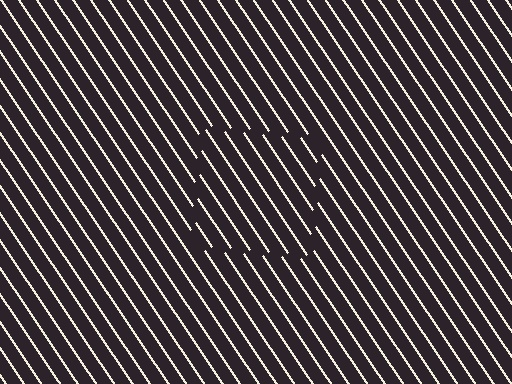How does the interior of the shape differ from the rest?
The interior of the shape contains the same grating, shifted by half a period — the contour is defined by the phase discontinuity where line-ends from the inner and outer gratings abut.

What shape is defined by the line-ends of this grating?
An illusory square. The interior of the shape contains the same grating, shifted by half a period — the contour is defined by the phase discontinuity where line-ends from the inner and outer gratings abut.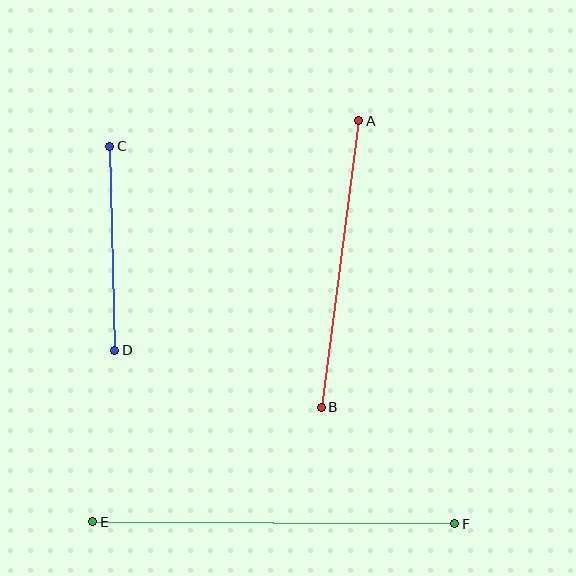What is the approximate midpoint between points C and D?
The midpoint is at approximately (112, 248) pixels.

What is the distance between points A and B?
The distance is approximately 289 pixels.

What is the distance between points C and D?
The distance is approximately 204 pixels.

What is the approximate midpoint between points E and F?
The midpoint is at approximately (274, 523) pixels.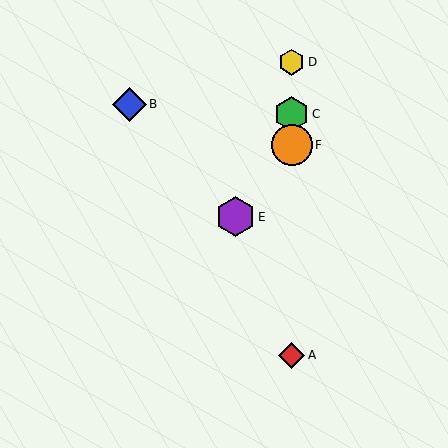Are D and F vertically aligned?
Yes, both are at x≈292.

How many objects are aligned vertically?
4 objects (A, C, D, F) are aligned vertically.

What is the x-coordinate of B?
Object B is at x≈129.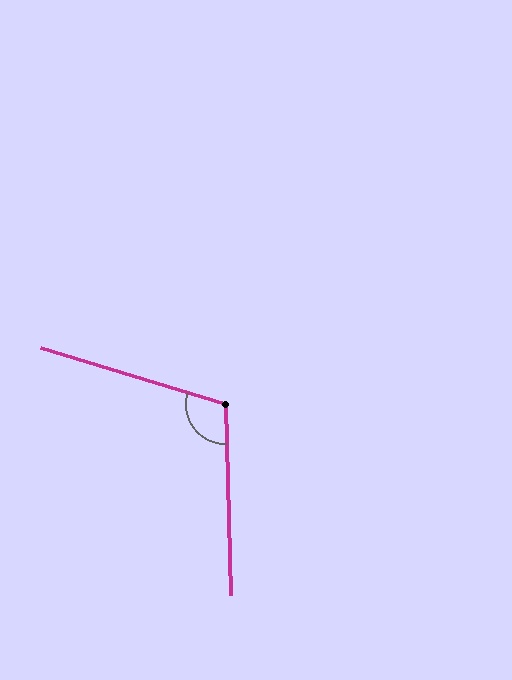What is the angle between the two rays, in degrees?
Approximately 108 degrees.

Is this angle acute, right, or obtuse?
It is obtuse.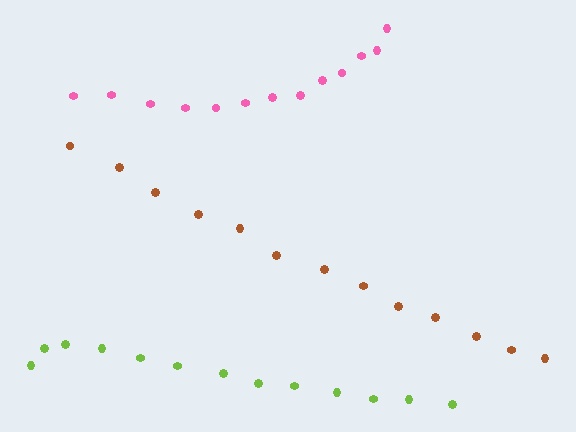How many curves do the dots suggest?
There are 3 distinct paths.